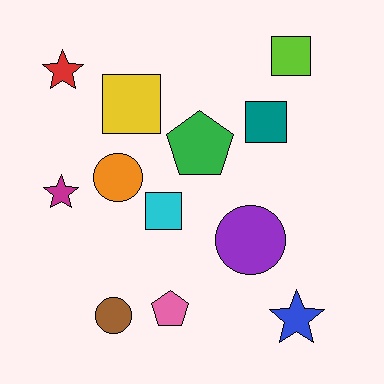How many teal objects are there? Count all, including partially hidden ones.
There is 1 teal object.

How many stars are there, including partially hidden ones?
There are 3 stars.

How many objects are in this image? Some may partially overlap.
There are 12 objects.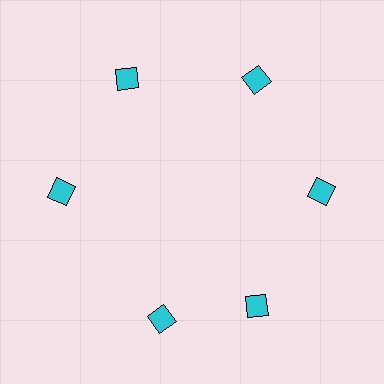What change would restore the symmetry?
The symmetry would be restored by rotating it back into even spacing with its neighbors so that all 6 diamonds sit at equal angles and equal distance from the center.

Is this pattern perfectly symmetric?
No. The 6 cyan diamonds are arranged in a ring, but one element near the 7 o'clock position is rotated out of alignment along the ring, breaking the 6-fold rotational symmetry.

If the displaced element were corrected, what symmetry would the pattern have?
It would have 6-fold rotational symmetry — the pattern would map onto itself every 60 degrees.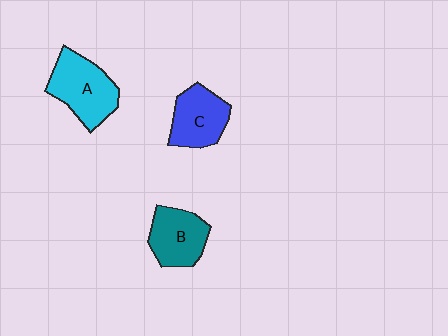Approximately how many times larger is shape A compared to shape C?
Approximately 1.2 times.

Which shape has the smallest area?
Shape B (teal).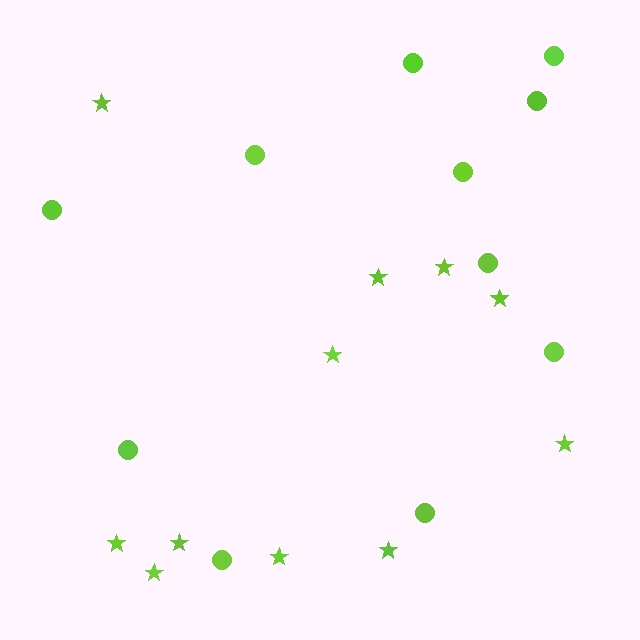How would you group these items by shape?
There are 2 groups: one group of stars (11) and one group of circles (11).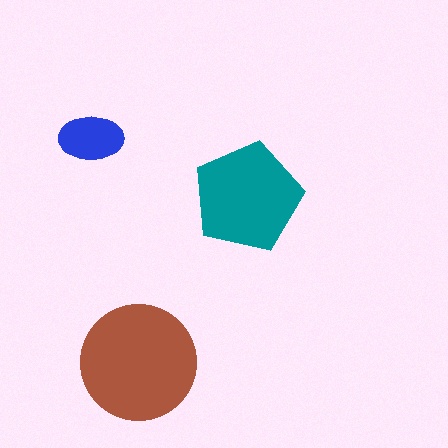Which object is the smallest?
The blue ellipse.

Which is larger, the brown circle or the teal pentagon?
The brown circle.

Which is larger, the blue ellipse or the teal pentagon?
The teal pentagon.